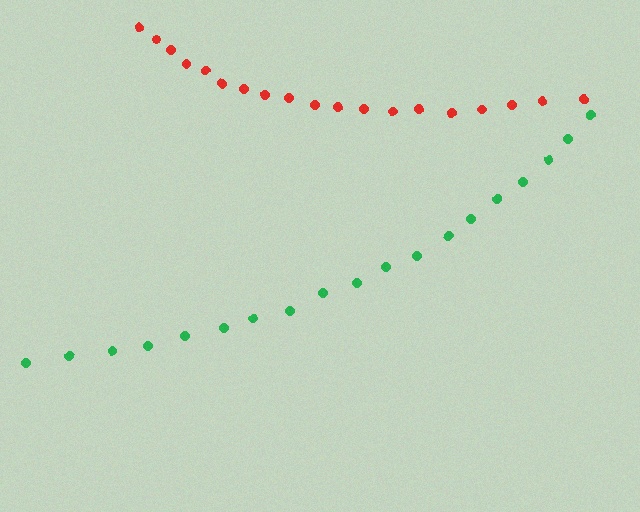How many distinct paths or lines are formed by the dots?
There are 2 distinct paths.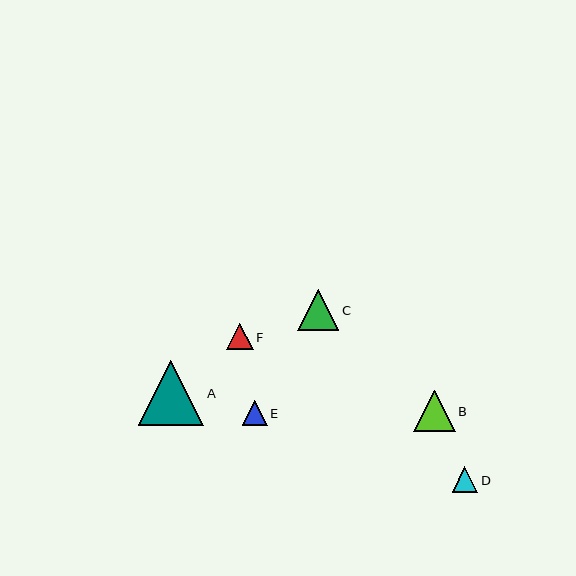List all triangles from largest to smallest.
From largest to smallest: A, C, B, F, D, E.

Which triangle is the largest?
Triangle A is the largest with a size of approximately 66 pixels.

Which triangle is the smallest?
Triangle E is the smallest with a size of approximately 25 pixels.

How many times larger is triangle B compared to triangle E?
Triangle B is approximately 1.6 times the size of triangle E.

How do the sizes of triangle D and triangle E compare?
Triangle D and triangle E are approximately the same size.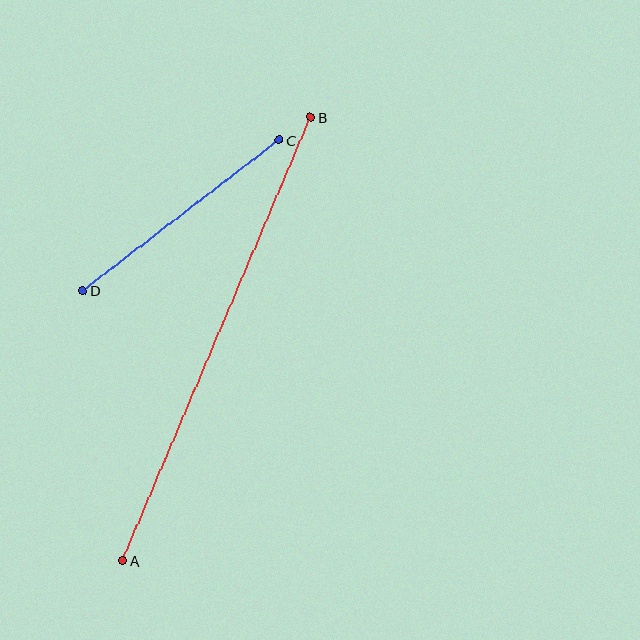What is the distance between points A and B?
The distance is approximately 482 pixels.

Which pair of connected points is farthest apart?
Points A and B are farthest apart.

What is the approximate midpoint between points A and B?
The midpoint is at approximately (217, 339) pixels.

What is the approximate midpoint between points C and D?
The midpoint is at approximately (181, 215) pixels.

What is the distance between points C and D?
The distance is approximately 248 pixels.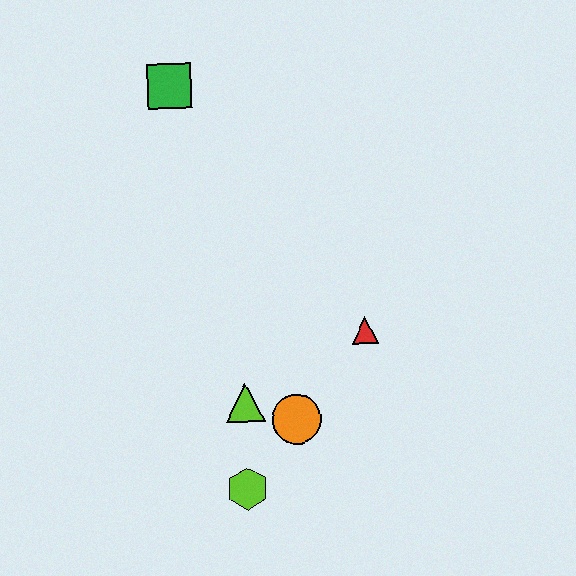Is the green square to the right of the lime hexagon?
No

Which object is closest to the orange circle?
The lime triangle is closest to the orange circle.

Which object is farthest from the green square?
The lime hexagon is farthest from the green square.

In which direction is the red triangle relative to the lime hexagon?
The red triangle is above the lime hexagon.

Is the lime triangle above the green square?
No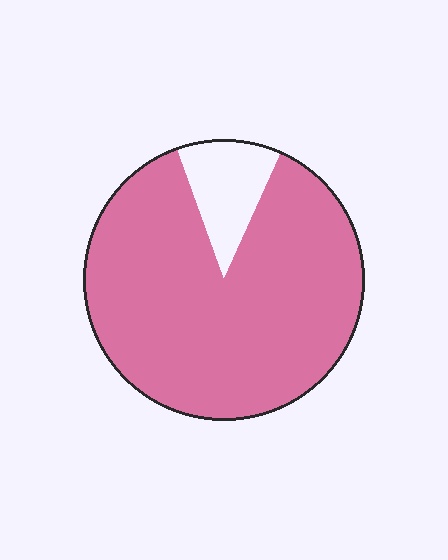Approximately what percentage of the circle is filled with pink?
Approximately 90%.